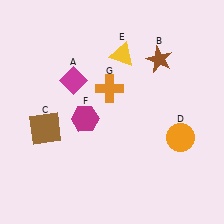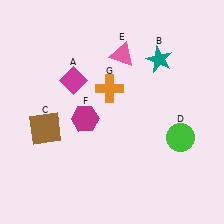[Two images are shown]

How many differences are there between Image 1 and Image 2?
There are 3 differences between the two images.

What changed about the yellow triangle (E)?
In Image 1, E is yellow. In Image 2, it changed to pink.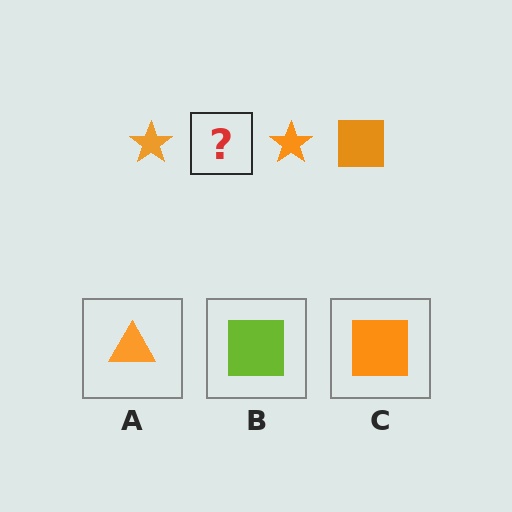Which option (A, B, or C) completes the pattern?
C.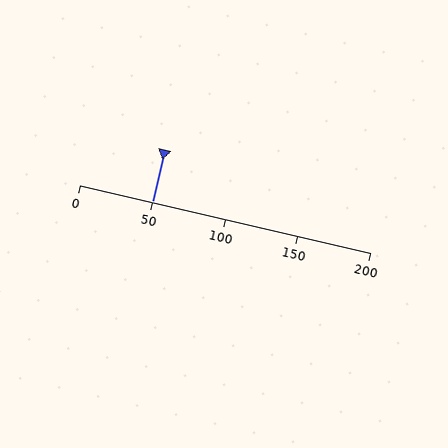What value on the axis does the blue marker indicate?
The marker indicates approximately 50.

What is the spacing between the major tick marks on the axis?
The major ticks are spaced 50 apart.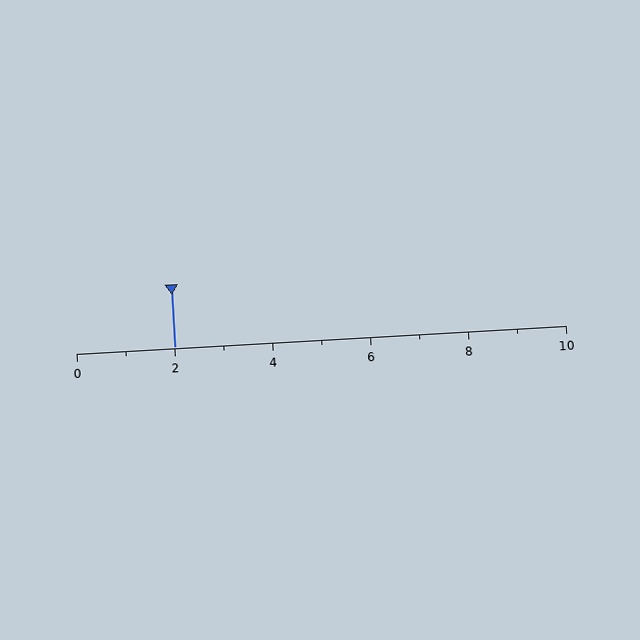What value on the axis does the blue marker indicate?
The marker indicates approximately 2.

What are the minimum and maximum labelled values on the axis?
The axis runs from 0 to 10.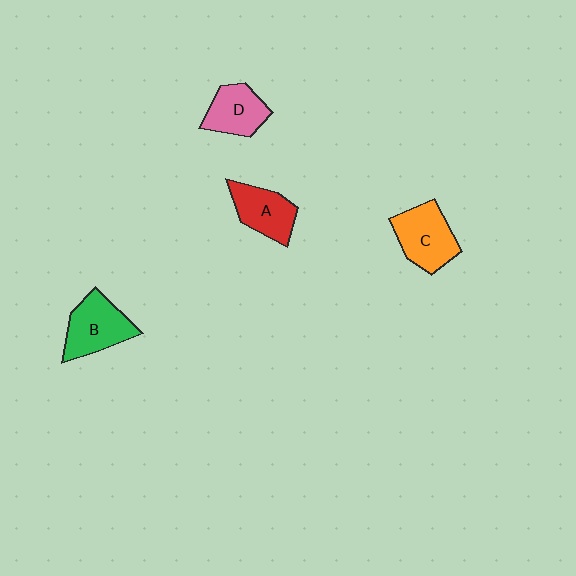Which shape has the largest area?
Shape C (orange).